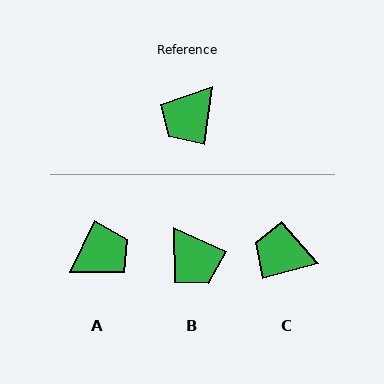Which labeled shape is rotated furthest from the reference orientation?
A, about 162 degrees away.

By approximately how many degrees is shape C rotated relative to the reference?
Approximately 67 degrees clockwise.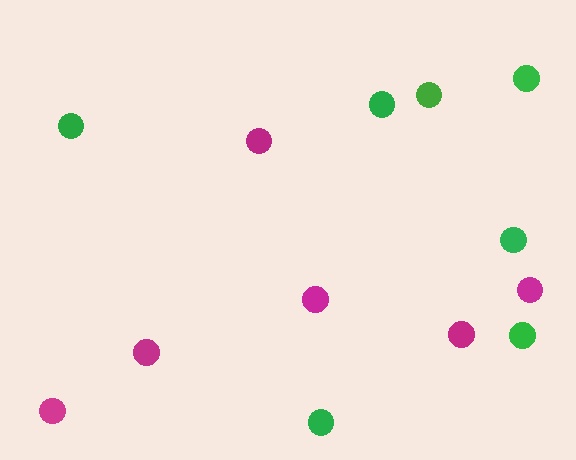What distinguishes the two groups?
There are 2 groups: one group of green circles (7) and one group of magenta circles (6).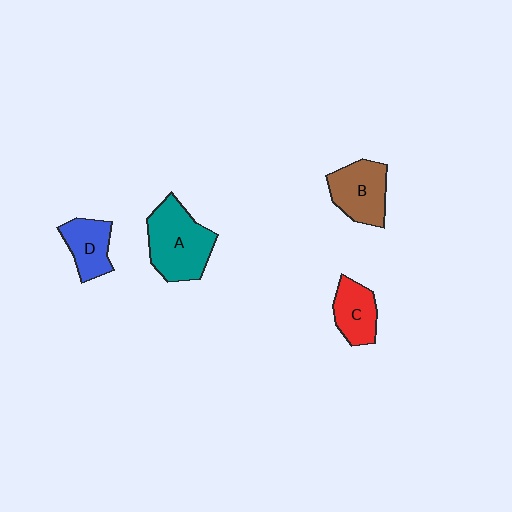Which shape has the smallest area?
Shape C (red).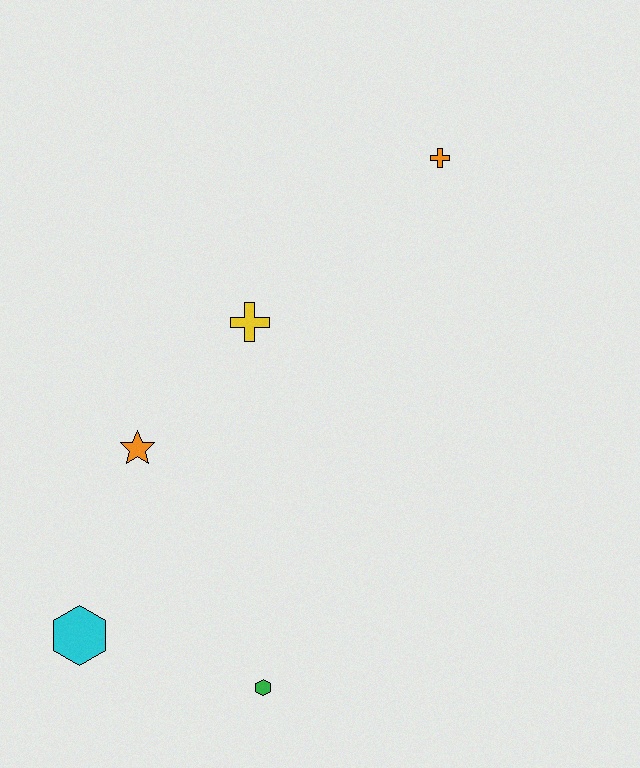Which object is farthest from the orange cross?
The cyan hexagon is farthest from the orange cross.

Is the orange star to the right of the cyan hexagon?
Yes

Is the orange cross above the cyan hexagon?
Yes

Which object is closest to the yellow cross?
The orange star is closest to the yellow cross.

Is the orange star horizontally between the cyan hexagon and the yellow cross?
Yes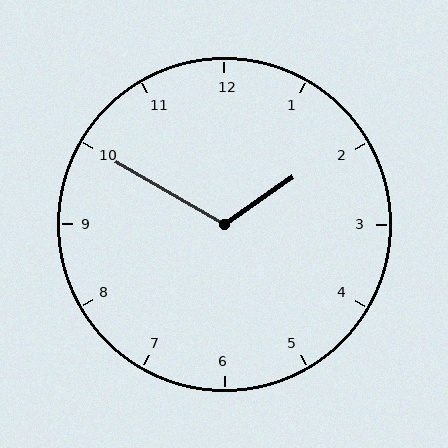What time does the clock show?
1:50.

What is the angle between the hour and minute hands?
Approximately 115 degrees.